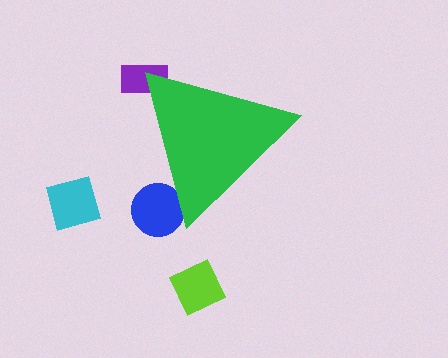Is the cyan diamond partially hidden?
No, the cyan diamond is fully visible.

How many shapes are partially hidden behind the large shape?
2 shapes are partially hidden.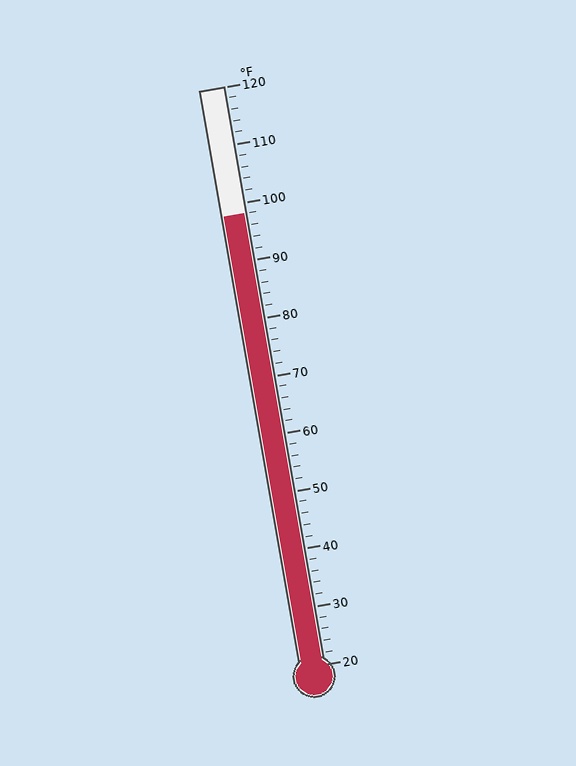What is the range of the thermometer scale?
The thermometer scale ranges from 20°F to 120°F.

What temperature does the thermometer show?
The thermometer shows approximately 98°F.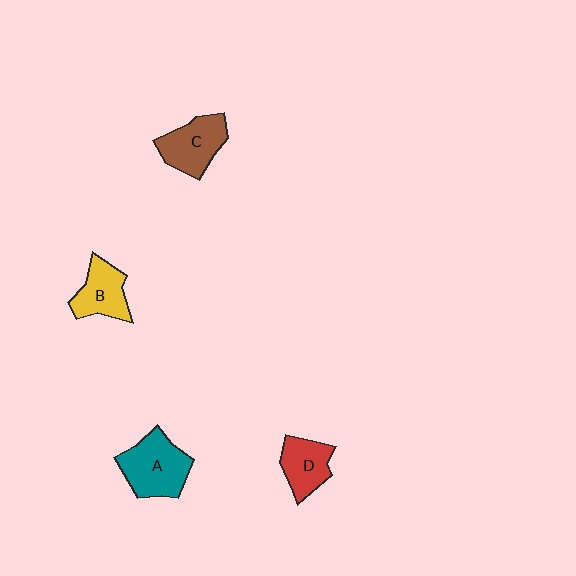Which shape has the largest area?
Shape A (teal).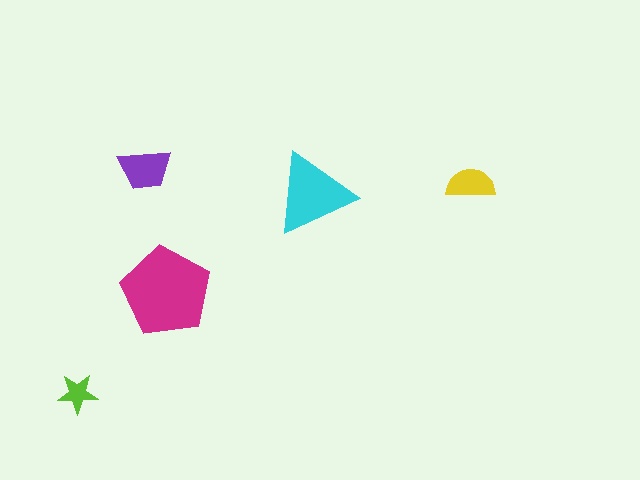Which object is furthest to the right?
The yellow semicircle is rightmost.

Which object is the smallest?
The lime star.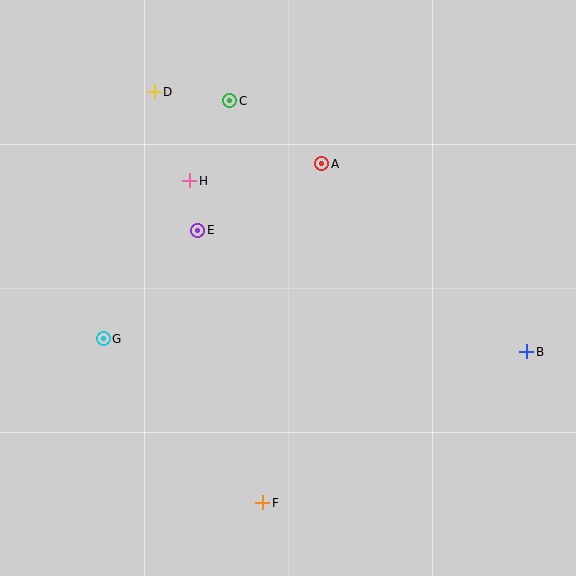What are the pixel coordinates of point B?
Point B is at (527, 352).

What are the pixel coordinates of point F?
Point F is at (263, 503).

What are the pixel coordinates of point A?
Point A is at (322, 164).